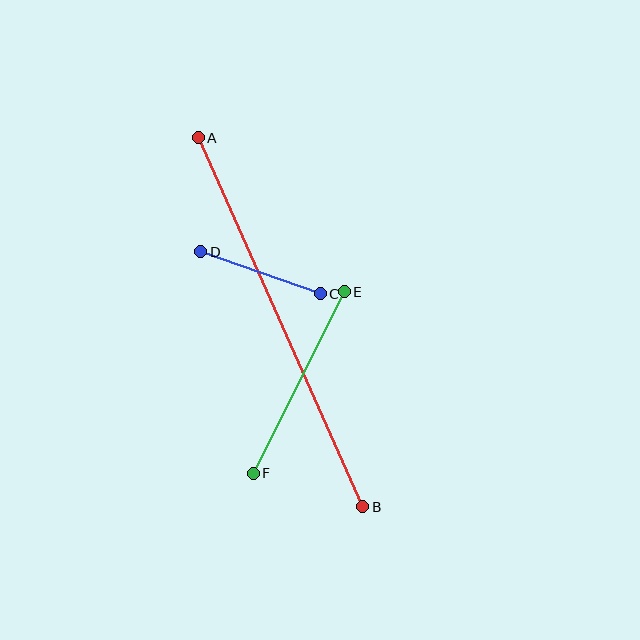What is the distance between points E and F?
The distance is approximately 203 pixels.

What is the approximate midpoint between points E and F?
The midpoint is at approximately (299, 383) pixels.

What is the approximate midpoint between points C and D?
The midpoint is at approximately (260, 273) pixels.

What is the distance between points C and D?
The distance is approximately 126 pixels.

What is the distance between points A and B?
The distance is approximately 404 pixels.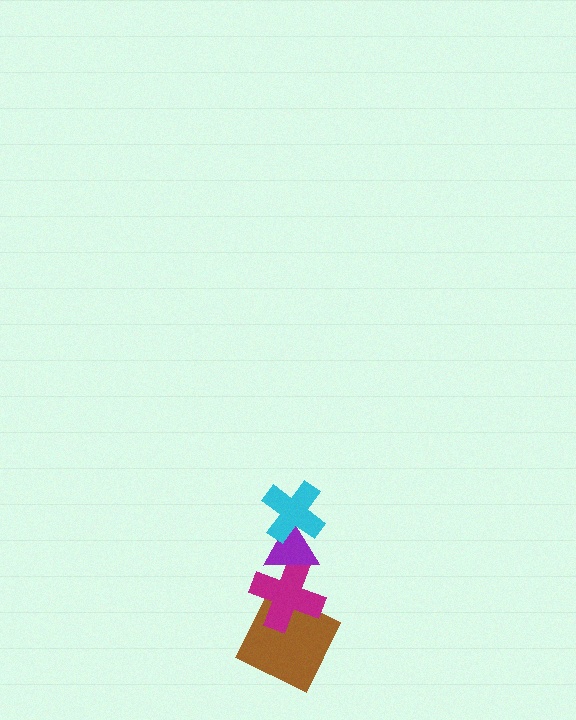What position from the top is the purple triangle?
The purple triangle is 2nd from the top.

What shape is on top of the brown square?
The magenta cross is on top of the brown square.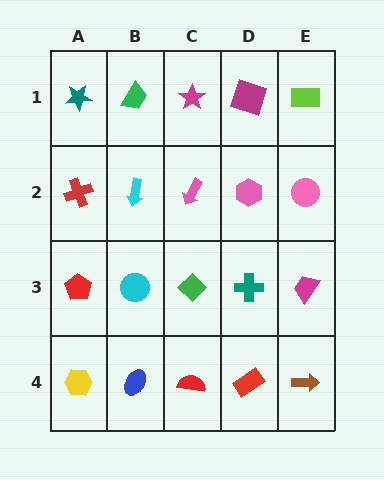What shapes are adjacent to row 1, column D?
A pink hexagon (row 2, column D), a magenta star (row 1, column C), a lime rectangle (row 1, column E).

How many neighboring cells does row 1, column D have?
3.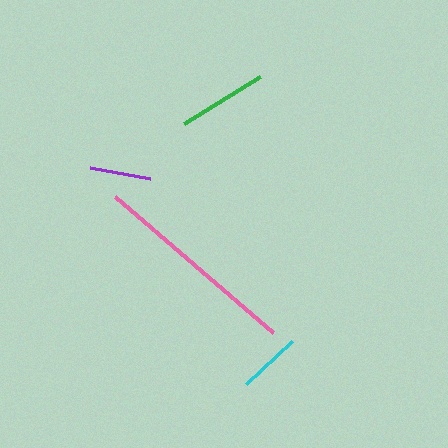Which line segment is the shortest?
The purple line is the shortest at approximately 61 pixels.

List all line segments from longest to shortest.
From longest to shortest: pink, green, cyan, purple.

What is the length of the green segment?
The green segment is approximately 90 pixels long.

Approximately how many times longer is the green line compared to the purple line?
The green line is approximately 1.5 times the length of the purple line.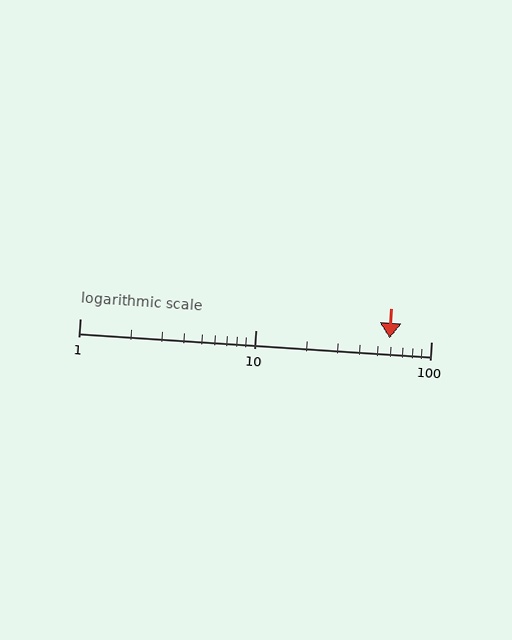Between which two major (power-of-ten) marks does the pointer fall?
The pointer is between 10 and 100.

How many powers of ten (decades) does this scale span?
The scale spans 2 decades, from 1 to 100.